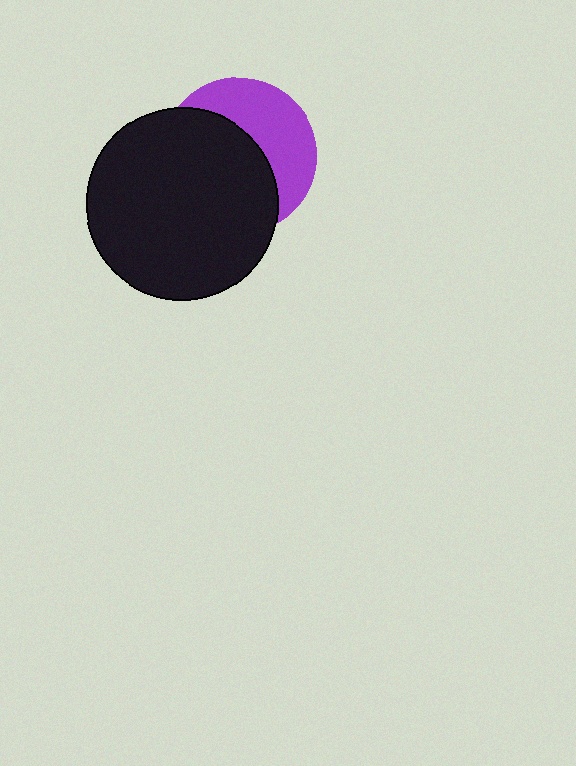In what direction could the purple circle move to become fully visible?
The purple circle could move toward the upper-right. That would shift it out from behind the black circle entirely.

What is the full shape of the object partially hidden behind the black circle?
The partially hidden object is a purple circle.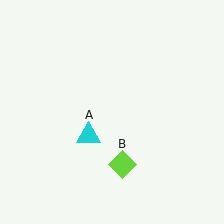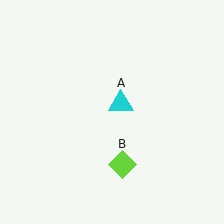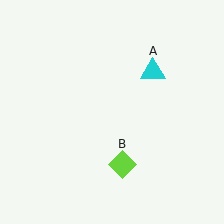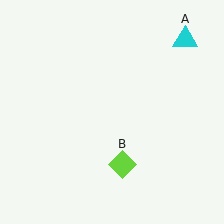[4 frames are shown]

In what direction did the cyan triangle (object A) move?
The cyan triangle (object A) moved up and to the right.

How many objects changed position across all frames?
1 object changed position: cyan triangle (object A).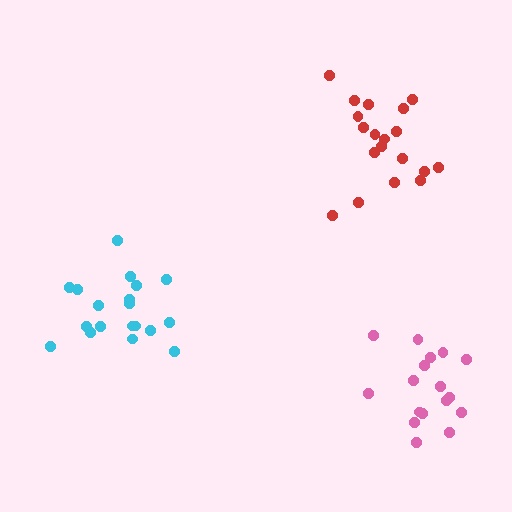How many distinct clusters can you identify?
There are 3 distinct clusters.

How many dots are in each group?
Group 1: 19 dots, Group 2: 17 dots, Group 3: 19 dots (55 total).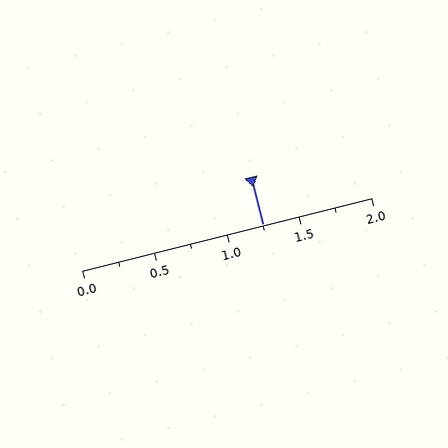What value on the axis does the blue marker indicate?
The marker indicates approximately 1.25.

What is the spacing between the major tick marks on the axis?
The major ticks are spaced 0.5 apart.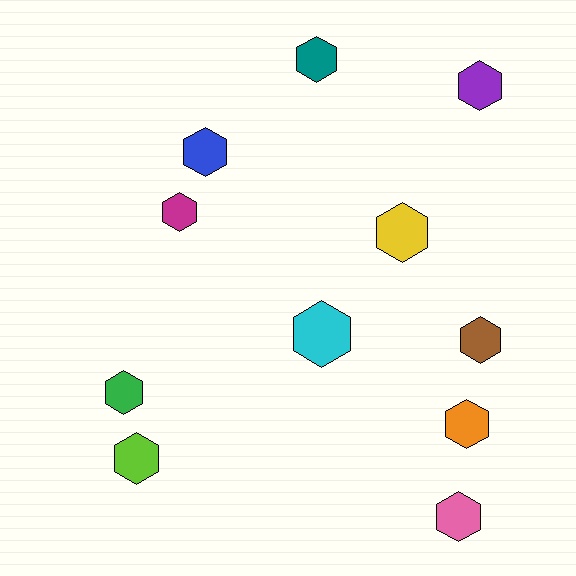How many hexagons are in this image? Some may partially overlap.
There are 11 hexagons.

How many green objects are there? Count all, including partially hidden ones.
There is 1 green object.